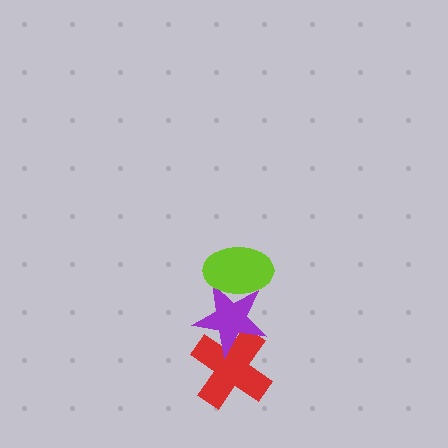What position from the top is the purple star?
The purple star is 2nd from the top.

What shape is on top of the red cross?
The purple star is on top of the red cross.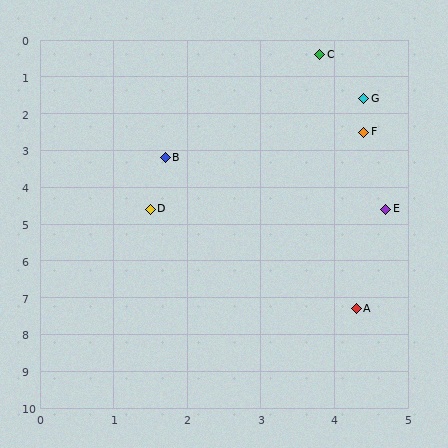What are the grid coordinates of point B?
Point B is at approximately (1.7, 3.2).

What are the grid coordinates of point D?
Point D is at approximately (1.5, 4.6).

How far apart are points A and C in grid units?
Points A and C are about 6.9 grid units apart.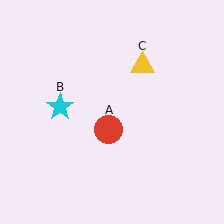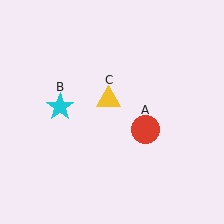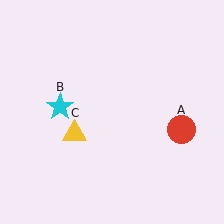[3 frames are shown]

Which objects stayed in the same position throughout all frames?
Cyan star (object B) remained stationary.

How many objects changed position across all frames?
2 objects changed position: red circle (object A), yellow triangle (object C).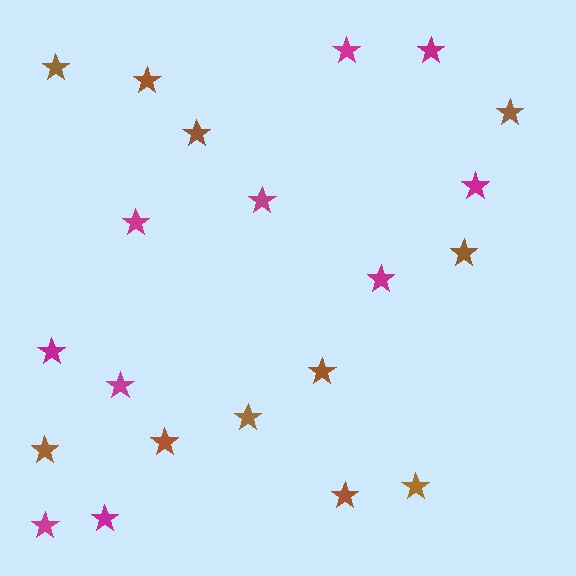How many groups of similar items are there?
There are 2 groups: one group of brown stars (11) and one group of magenta stars (10).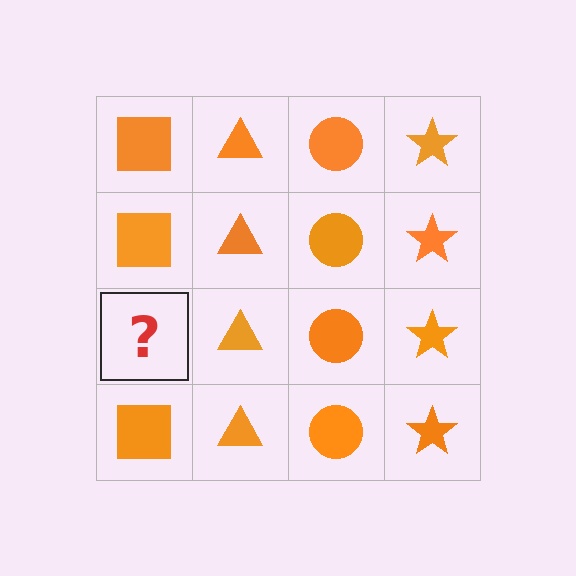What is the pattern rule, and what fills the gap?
The rule is that each column has a consistent shape. The gap should be filled with an orange square.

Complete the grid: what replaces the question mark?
The question mark should be replaced with an orange square.